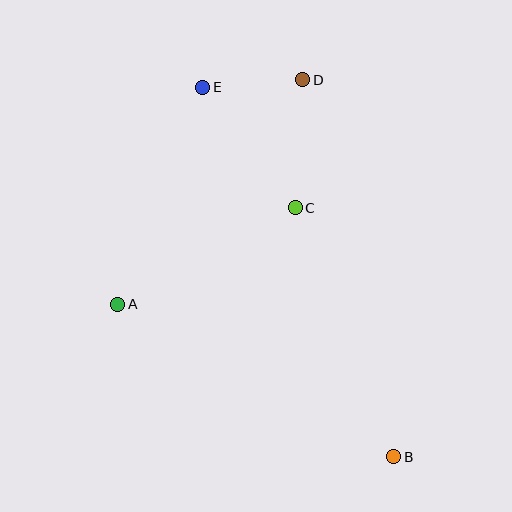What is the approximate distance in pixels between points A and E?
The distance between A and E is approximately 233 pixels.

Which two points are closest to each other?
Points D and E are closest to each other.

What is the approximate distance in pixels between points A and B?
The distance between A and B is approximately 315 pixels.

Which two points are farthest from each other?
Points B and E are farthest from each other.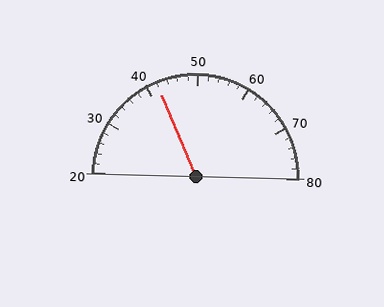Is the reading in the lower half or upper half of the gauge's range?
The reading is in the lower half of the range (20 to 80).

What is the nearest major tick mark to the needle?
The nearest major tick mark is 40.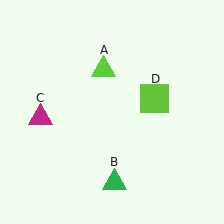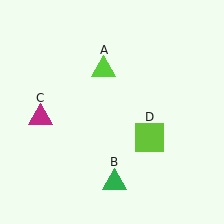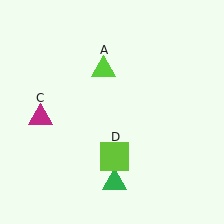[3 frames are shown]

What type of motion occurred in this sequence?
The lime square (object D) rotated clockwise around the center of the scene.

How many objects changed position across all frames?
1 object changed position: lime square (object D).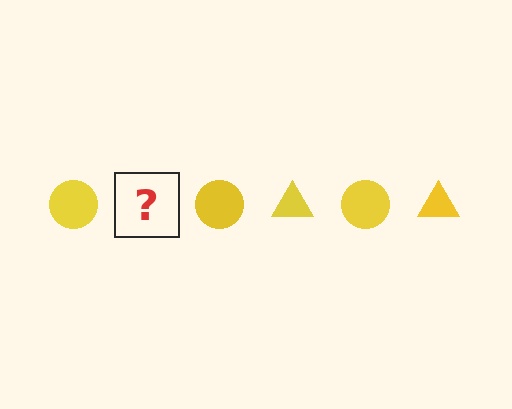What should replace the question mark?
The question mark should be replaced with a yellow triangle.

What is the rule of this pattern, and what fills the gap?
The rule is that the pattern cycles through circle, triangle shapes in yellow. The gap should be filled with a yellow triangle.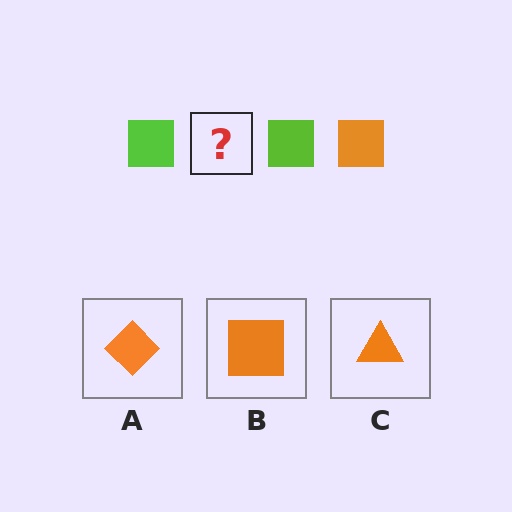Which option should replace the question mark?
Option B.